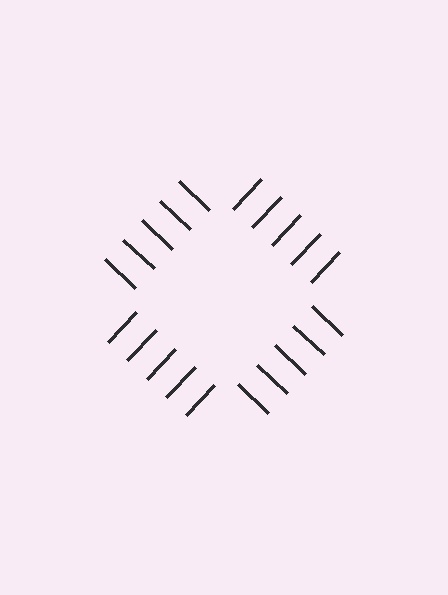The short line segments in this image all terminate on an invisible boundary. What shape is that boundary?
An illusory square — the line segments terminate on its edges but no continuous stroke is drawn.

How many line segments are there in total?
20 — 5 along each of the 4 edges.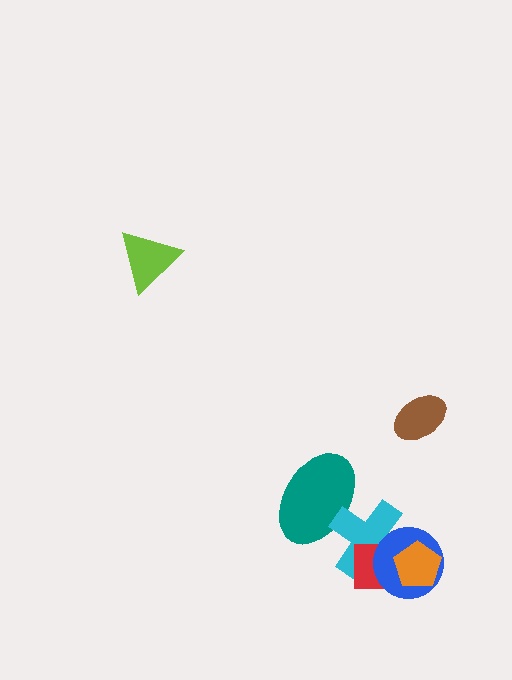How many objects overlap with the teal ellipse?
1 object overlaps with the teal ellipse.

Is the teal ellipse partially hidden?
Yes, it is partially covered by another shape.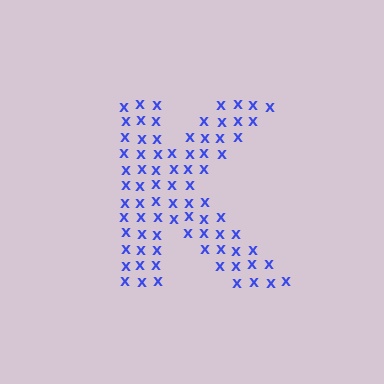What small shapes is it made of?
It is made of small letter X's.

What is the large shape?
The large shape is the letter K.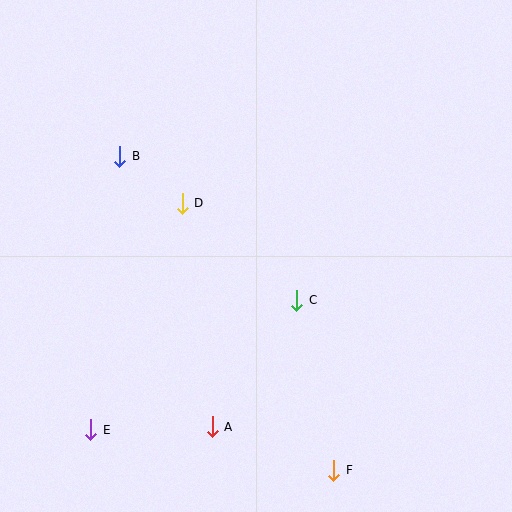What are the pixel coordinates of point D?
Point D is at (182, 203).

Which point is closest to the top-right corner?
Point C is closest to the top-right corner.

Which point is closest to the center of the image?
Point C at (297, 300) is closest to the center.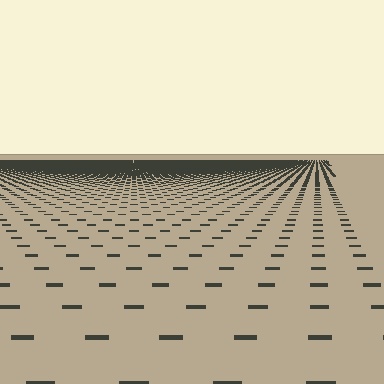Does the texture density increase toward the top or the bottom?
Density increases toward the top.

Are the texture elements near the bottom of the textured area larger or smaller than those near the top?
Larger. Near the bottom, elements are closer to the viewer and appear at a bigger on-screen size.